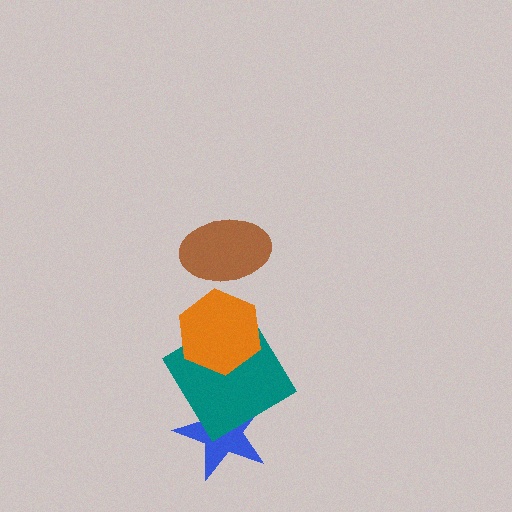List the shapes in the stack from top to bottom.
From top to bottom: the brown ellipse, the orange hexagon, the teal diamond, the blue star.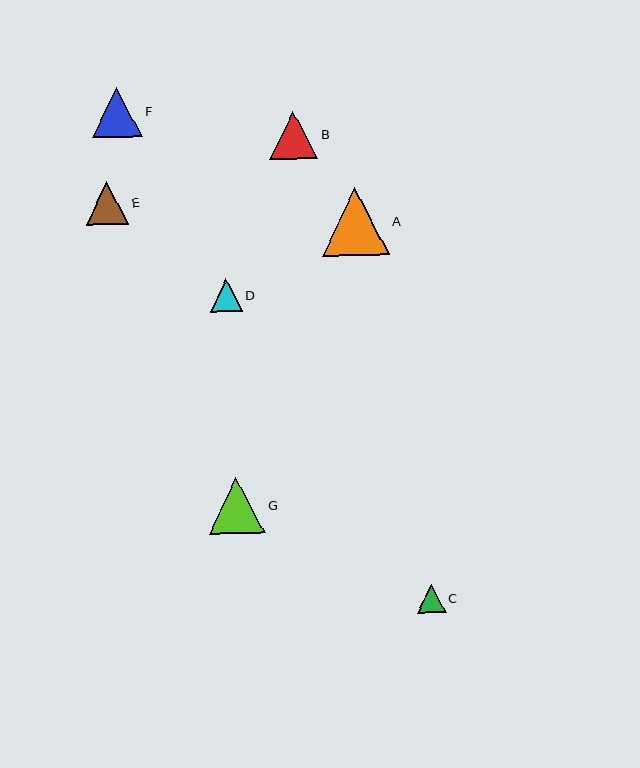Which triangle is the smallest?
Triangle C is the smallest with a size of approximately 29 pixels.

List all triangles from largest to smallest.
From largest to smallest: A, G, F, B, E, D, C.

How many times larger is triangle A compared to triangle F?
Triangle A is approximately 1.3 times the size of triangle F.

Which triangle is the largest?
Triangle A is the largest with a size of approximately 68 pixels.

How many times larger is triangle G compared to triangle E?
Triangle G is approximately 1.3 times the size of triangle E.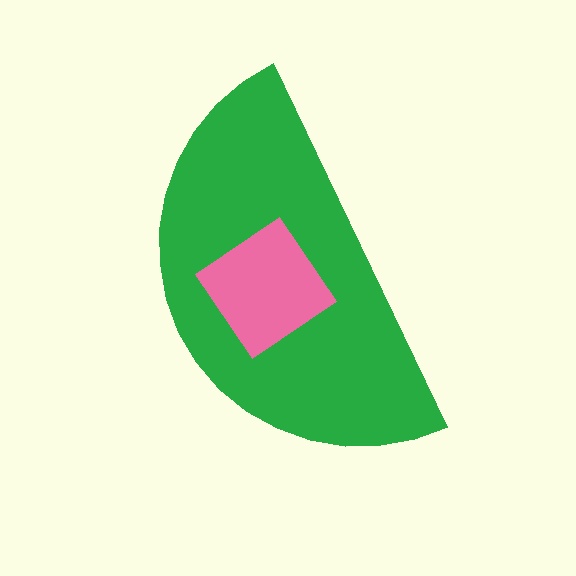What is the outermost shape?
The green semicircle.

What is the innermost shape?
The pink diamond.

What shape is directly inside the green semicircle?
The pink diamond.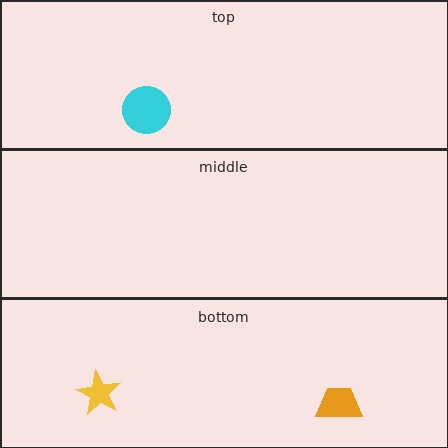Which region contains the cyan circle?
The top region.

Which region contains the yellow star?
The bottom region.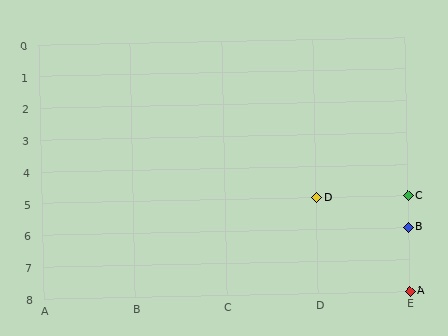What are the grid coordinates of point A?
Point A is at grid coordinates (E, 8).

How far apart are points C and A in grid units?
Points C and A are 3 rows apart.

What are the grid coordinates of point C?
Point C is at grid coordinates (E, 5).